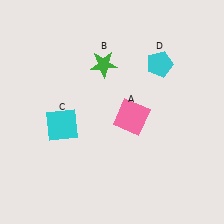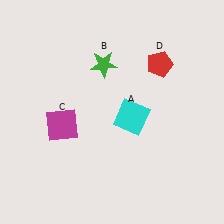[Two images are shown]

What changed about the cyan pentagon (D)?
In Image 1, D is cyan. In Image 2, it changed to red.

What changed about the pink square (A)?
In Image 1, A is pink. In Image 2, it changed to cyan.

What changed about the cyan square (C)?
In Image 1, C is cyan. In Image 2, it changed to magenta.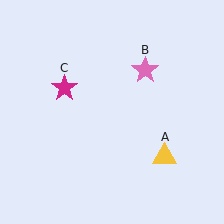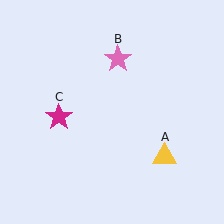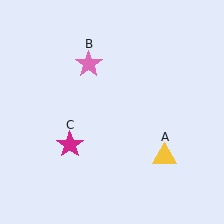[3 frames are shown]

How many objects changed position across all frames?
2 objects changed position: pink star (object B), magenta star (object C).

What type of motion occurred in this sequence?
The pink star (object B), magenta star (object C) rotated counterclockwise around the center of the scene.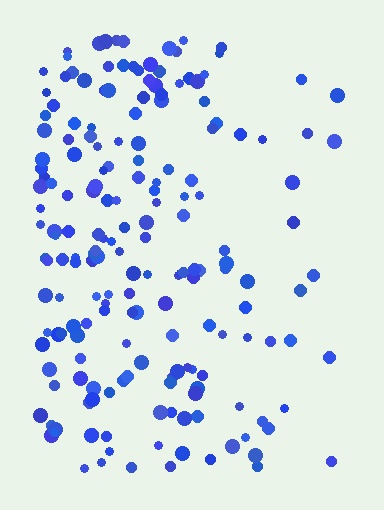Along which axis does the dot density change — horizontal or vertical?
Horizontal.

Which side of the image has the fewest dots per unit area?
The right.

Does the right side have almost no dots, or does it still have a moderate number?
Still a moderate number, just noticeably fewer than the left.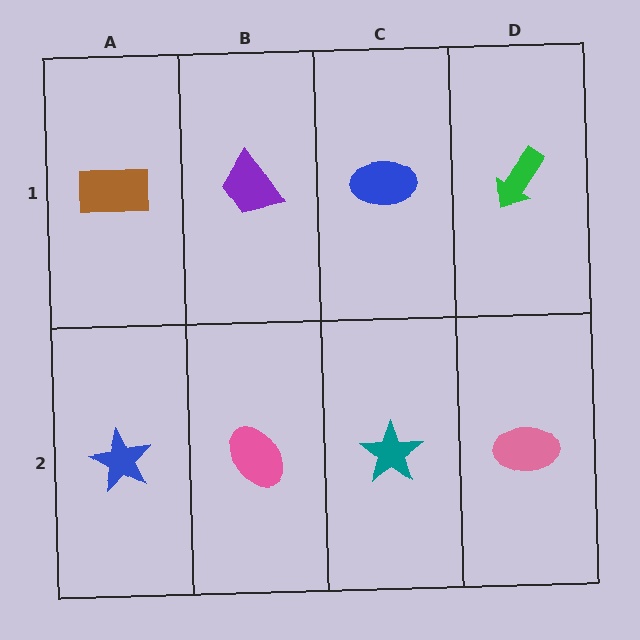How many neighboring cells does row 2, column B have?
3.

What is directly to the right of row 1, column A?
A purple trapezoid.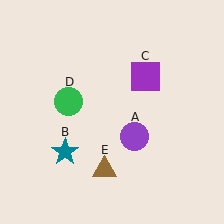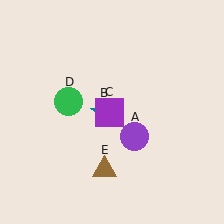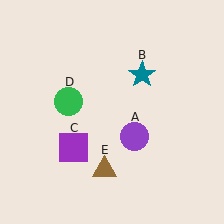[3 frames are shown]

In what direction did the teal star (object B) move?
The teal star (object B) moved up and to the right.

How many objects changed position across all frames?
2 objects changed position: teal star (object B), purple square (object C).